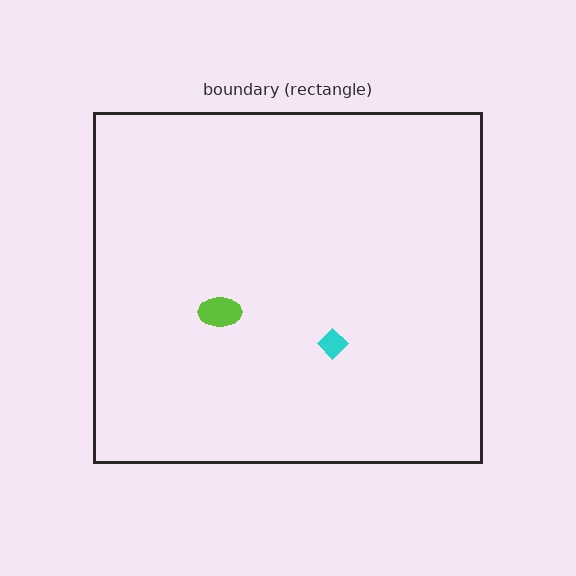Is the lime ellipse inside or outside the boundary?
Inside.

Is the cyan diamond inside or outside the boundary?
Inside.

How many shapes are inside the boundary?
2 inside, 0 outside.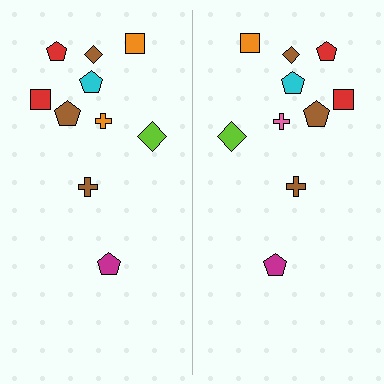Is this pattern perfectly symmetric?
No, the pattern is not perfectly symmetric. The pink cross on the right side breaks the symmetry — its mirror counterpart is orange.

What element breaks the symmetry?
The pink cross on the right side breaks the symmetry — its mirror counterpart is orange.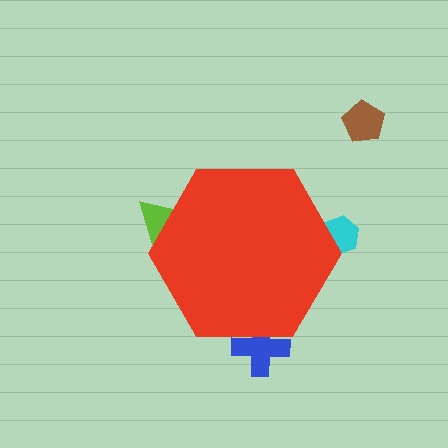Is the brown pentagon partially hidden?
No, the brown pentagon is fully visible.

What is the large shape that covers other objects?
A red hexagon.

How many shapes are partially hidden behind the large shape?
3 shapes are partially hidden.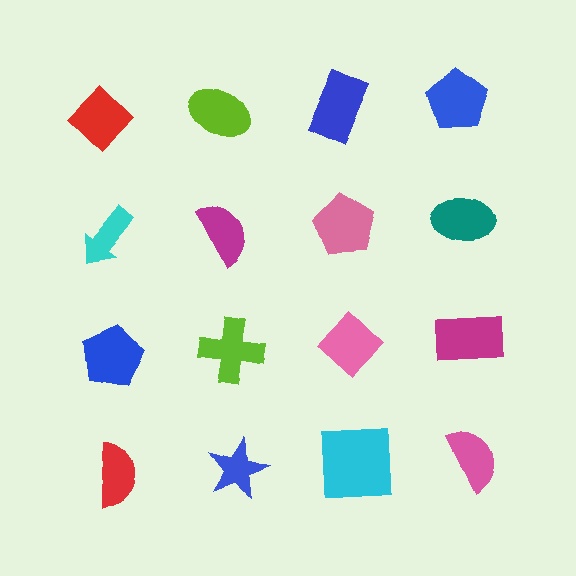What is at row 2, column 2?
A magenta semicircle.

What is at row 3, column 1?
A blue pentagon.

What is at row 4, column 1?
A red semicircle.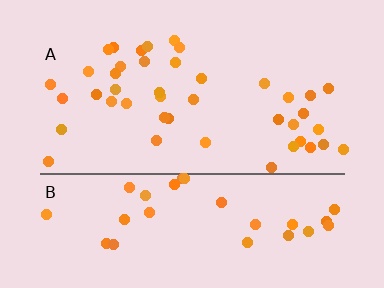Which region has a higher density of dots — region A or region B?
A (the top).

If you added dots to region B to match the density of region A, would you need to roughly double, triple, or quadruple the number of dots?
Approximately double.